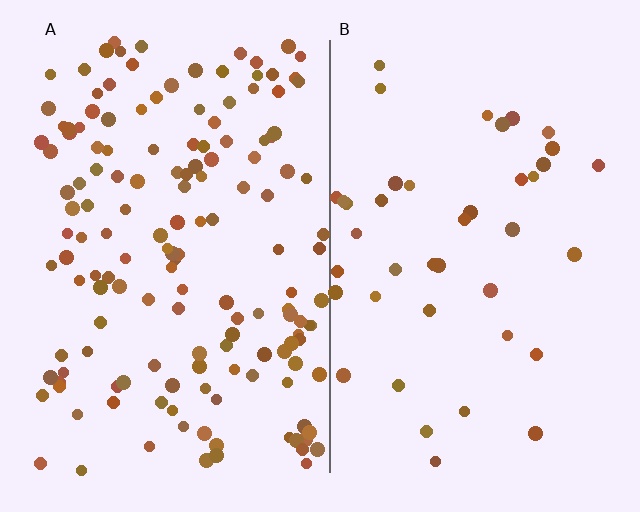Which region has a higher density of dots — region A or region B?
A (the left).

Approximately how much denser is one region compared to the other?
Approximately 3.6× — region A over region B.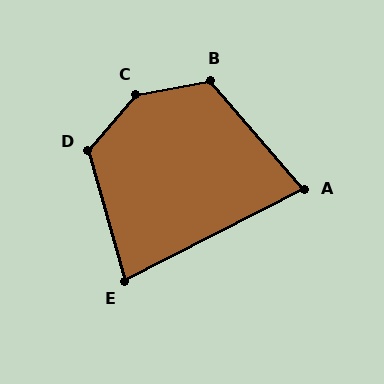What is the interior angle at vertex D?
Approximately 123 degrees (obtuse).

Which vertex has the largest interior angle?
C, at approximately 141 degrees.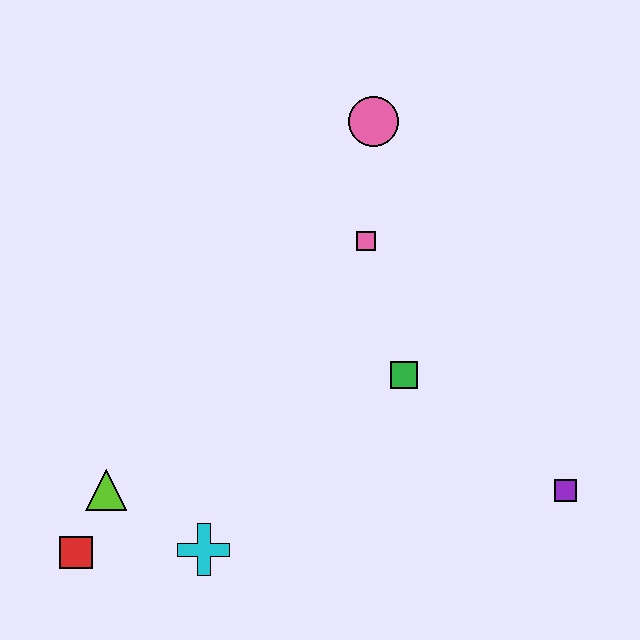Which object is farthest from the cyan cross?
The pink circle is farthest from the cyan cross.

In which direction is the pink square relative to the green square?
The pink square is above the green square.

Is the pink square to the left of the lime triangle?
No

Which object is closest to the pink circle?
The pink square is closest to the pink circle.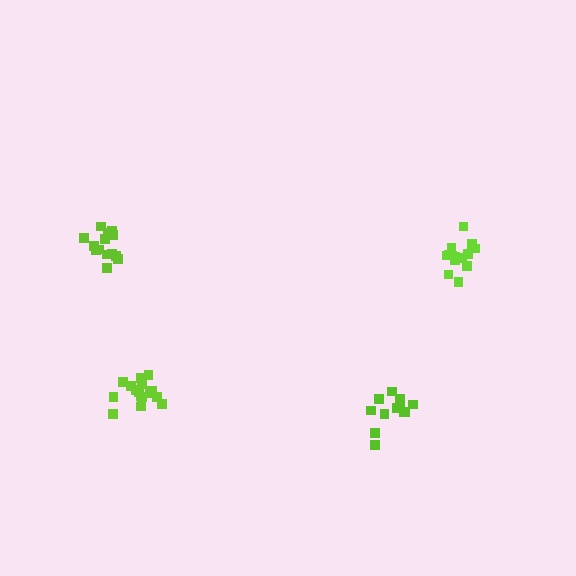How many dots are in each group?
Group 1: 16 dots, Group 2: 12 dots, Group 3: 15 dots, Group 4: 14 dots (57 total).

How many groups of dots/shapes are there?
There are 4 groups.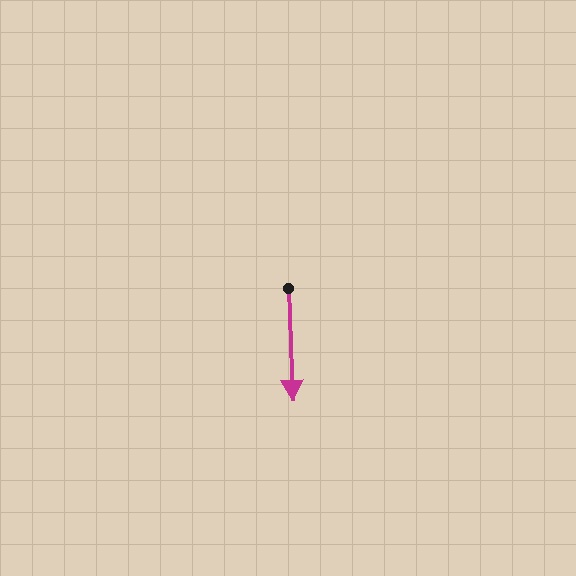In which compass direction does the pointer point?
South.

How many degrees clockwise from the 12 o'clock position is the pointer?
Approximately 177 degrees.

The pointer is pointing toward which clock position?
Roughly 6 o'clock.